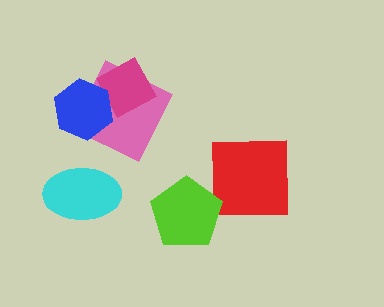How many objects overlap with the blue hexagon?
2 objects overlap with the blue hexagon.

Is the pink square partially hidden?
Yes, it is partially covered by another shape.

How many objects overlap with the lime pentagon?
0 objects overlap with the lime pentagon.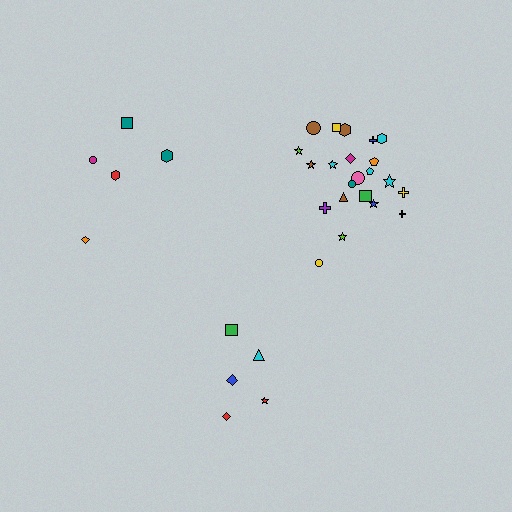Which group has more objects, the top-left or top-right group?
The top-right group.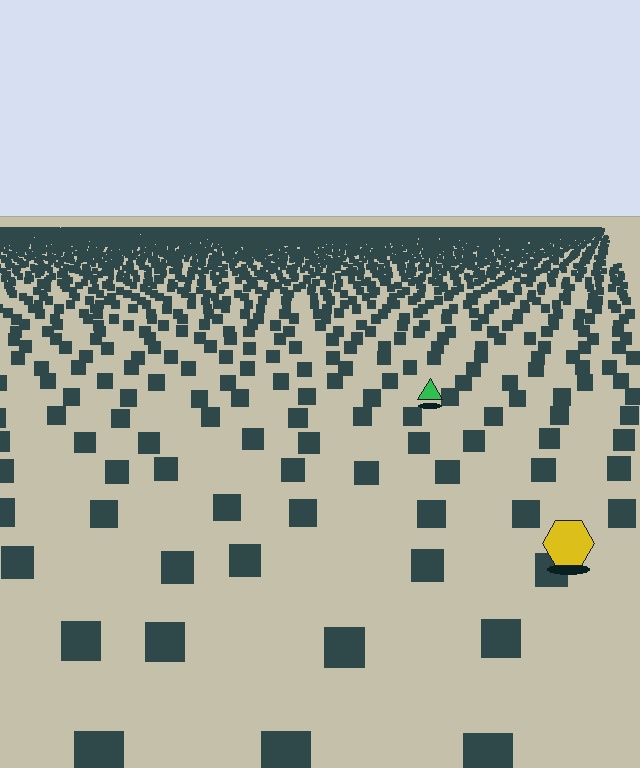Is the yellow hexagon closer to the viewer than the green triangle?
Yes. The yellow hexagon is closer — you can tell from the texture gradient: the ground texture is coarser near it.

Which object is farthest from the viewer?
The green triangle is farthest from the viewer. It appears smaller and the ground texture around it is denser.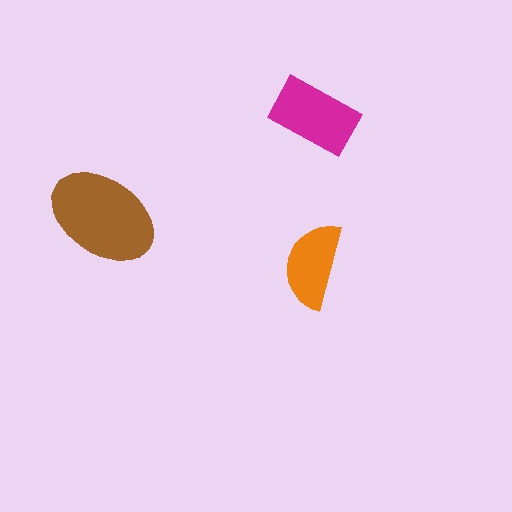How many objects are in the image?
There are 3 objects in the image.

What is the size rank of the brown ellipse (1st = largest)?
1st.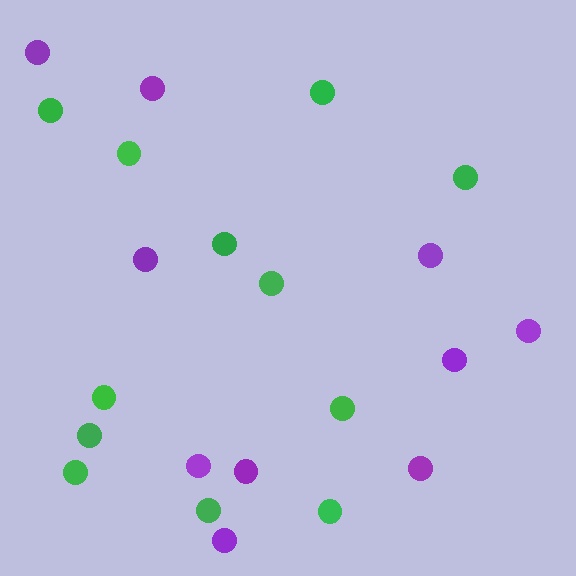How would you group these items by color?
There are 2 groups: one group of green circles (12) and one group of purple circles (10).